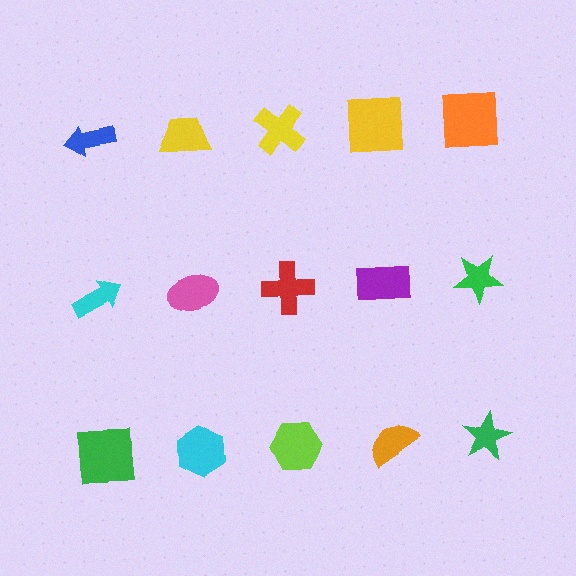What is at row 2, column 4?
A purple rectangle.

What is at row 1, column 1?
A blue arrow.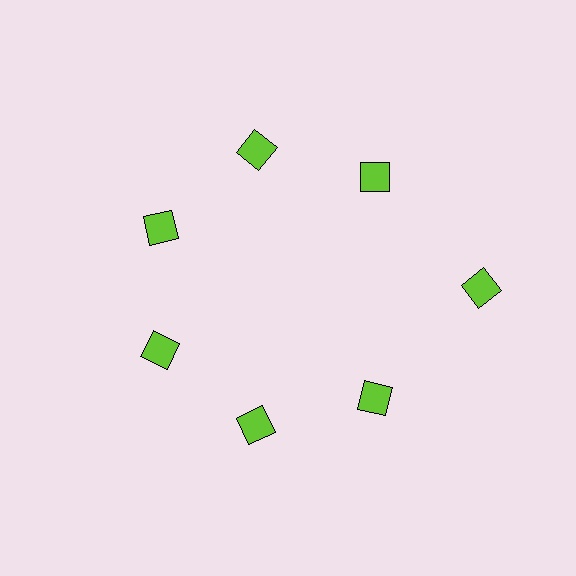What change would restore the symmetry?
The symmetry would be restored by moving it inward, back onto the ring so that all 7 diamonds sit at equal angles and equal distance from the center.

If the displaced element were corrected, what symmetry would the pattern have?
It would have 7-fold rotational symmetry — the pattern would map onto itself every 51 degrees.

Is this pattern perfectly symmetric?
No. The 7 lime diamonds are arranged in a ring, but one element near the 3 o'clock position is pushed outward from the center, breaking the 7-fold rotational symmetry.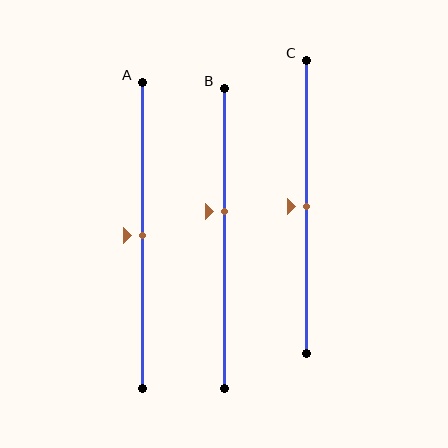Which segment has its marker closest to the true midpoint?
Segment A has its marker closest to the true midpoint.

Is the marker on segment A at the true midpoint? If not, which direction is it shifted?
Yes, the marker on segment A is at the true midpoint.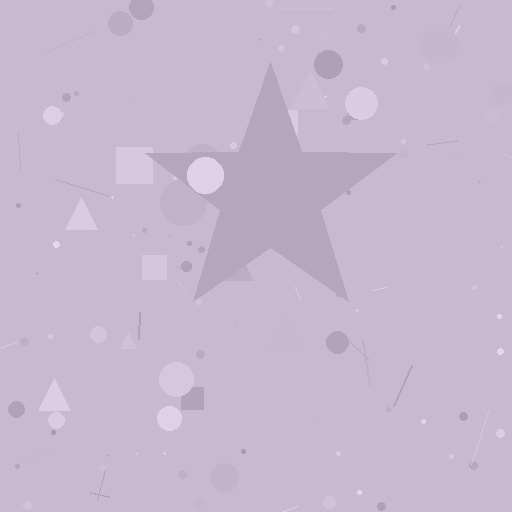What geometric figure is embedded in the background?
A star is embedded in the background.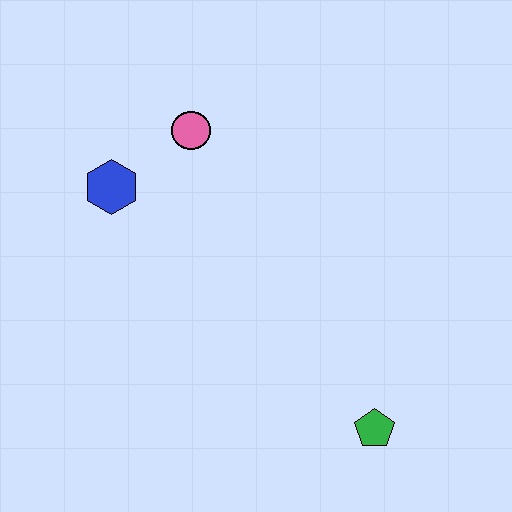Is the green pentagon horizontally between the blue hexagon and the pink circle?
No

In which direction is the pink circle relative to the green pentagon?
The pink circle is above the green pentagon.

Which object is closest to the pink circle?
The blue hexagon is closest to the pink circle.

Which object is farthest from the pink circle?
The green pentagon is farthest from the pink circle.